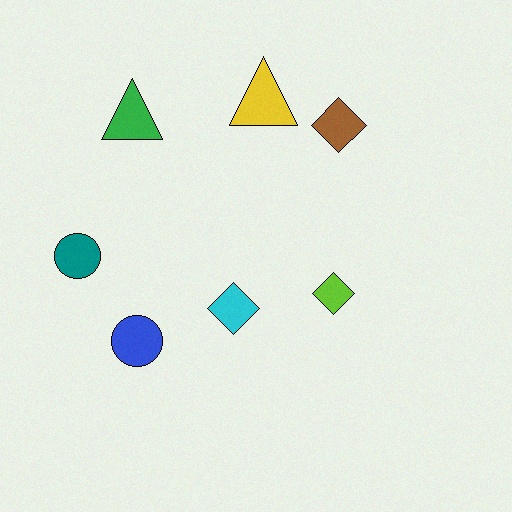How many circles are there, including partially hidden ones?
There are 2 circles.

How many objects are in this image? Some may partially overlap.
There are 7 objects.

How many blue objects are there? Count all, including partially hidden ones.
There is 1 blue object.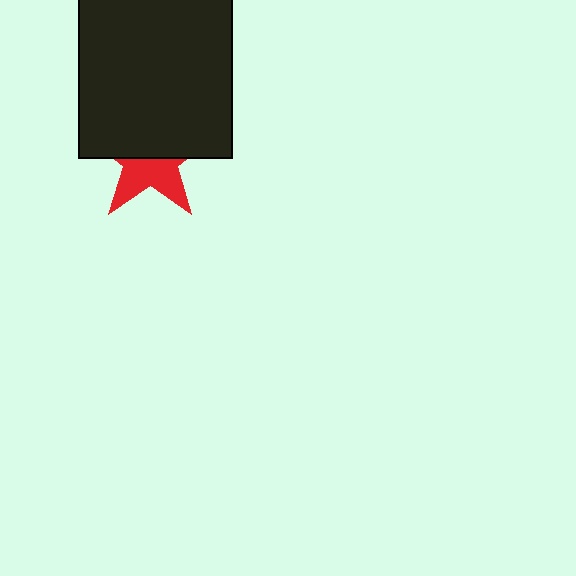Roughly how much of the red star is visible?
A small part of it is visible (roughly 44%).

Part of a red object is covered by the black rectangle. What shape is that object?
It is a star.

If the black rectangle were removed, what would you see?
You would see the complete red star.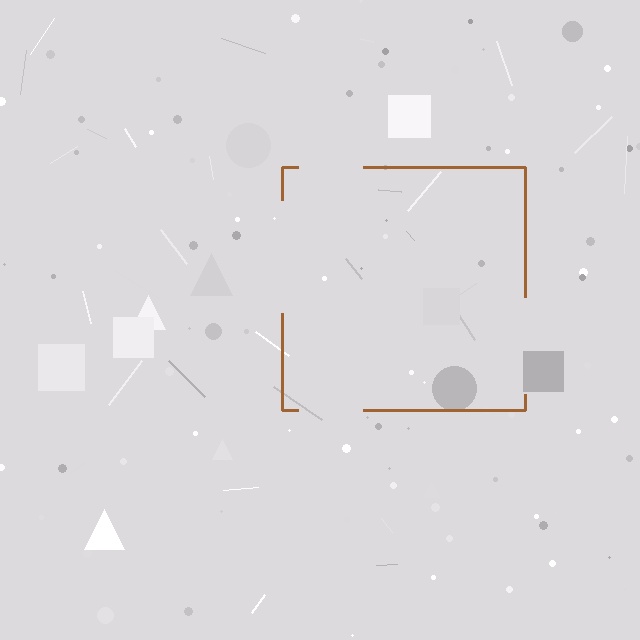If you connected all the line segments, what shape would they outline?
They would outline a square.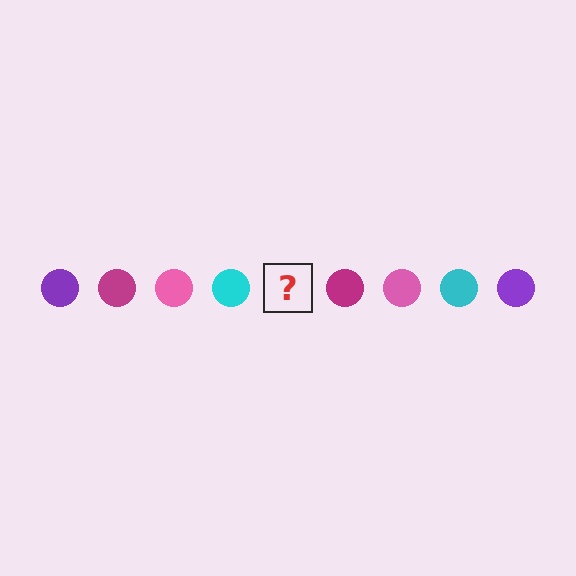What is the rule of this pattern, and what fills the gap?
The rule is that the pattern cycles through purple, magenta, pink, cyan circles. The gap should be filled with a purple circle.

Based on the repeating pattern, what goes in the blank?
The blank should be a purple circle.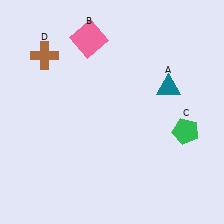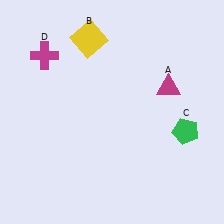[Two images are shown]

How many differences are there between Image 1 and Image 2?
There are 3 differences between the two images.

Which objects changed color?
A changed from teal to magenta. B changed from pink to yellow. D changed from brown to magenta.